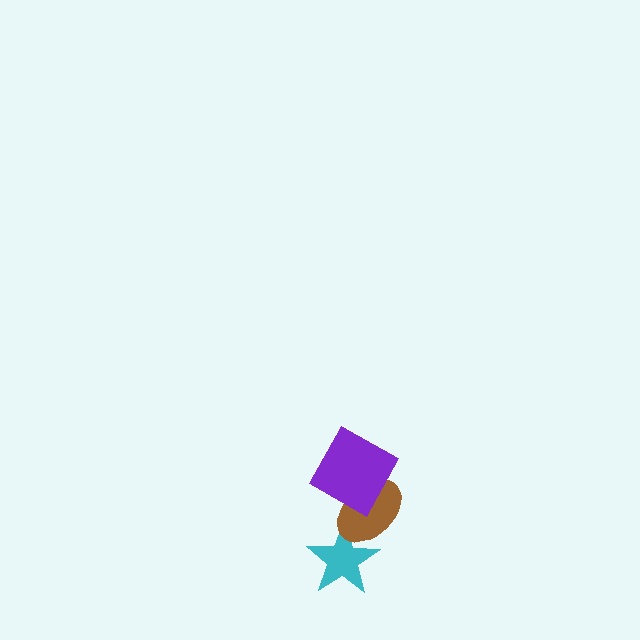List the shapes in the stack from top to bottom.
From top to bottom: the purple square, the brown ellipse, the cyan star.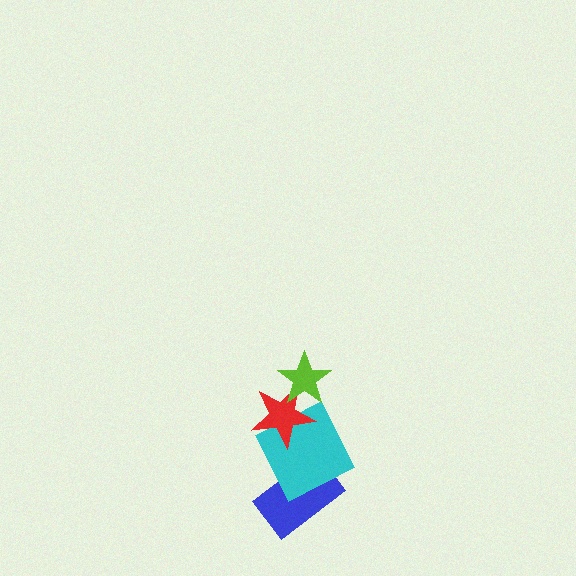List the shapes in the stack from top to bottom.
From top to bottom: the lime star, the red star, the cyan square, the blue rectangle.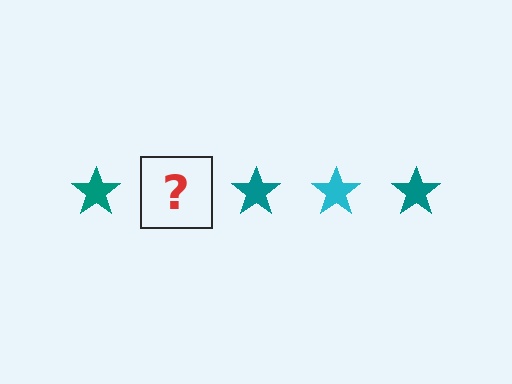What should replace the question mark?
The question mark should be replaced with a cyan star.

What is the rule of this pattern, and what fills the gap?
The rule is that the pattern cycles through teal, cyan stars. The gap should be filled with a cyan star.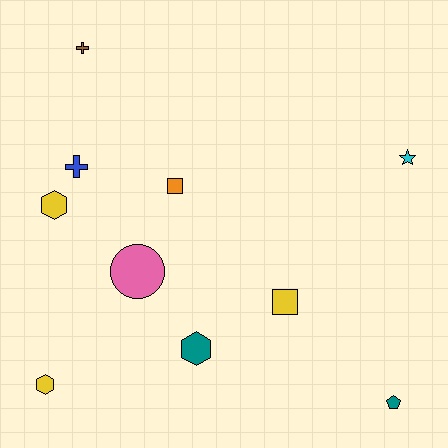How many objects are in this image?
There are 10 objects.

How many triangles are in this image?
There are no triangles.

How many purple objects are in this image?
There are no purple objects.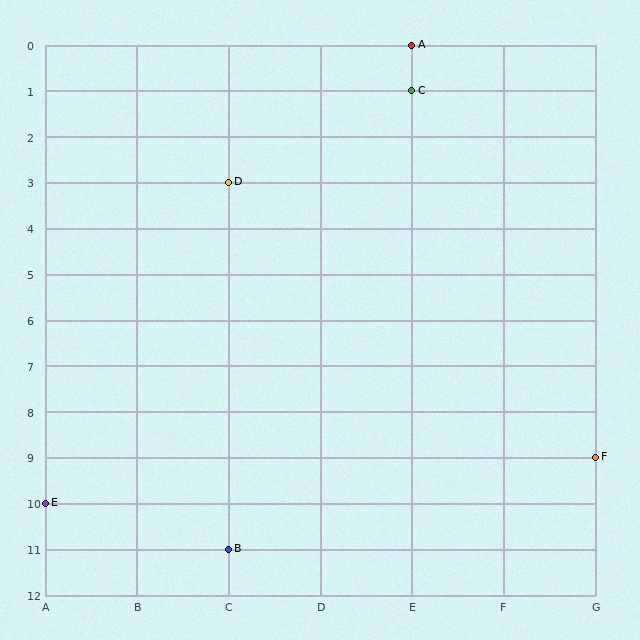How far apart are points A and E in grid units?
Points A and E are 4 columns and 10 rows apart (about 10.8 grid units diagonally).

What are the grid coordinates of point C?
Point C is at grid coordinates (E, 1).